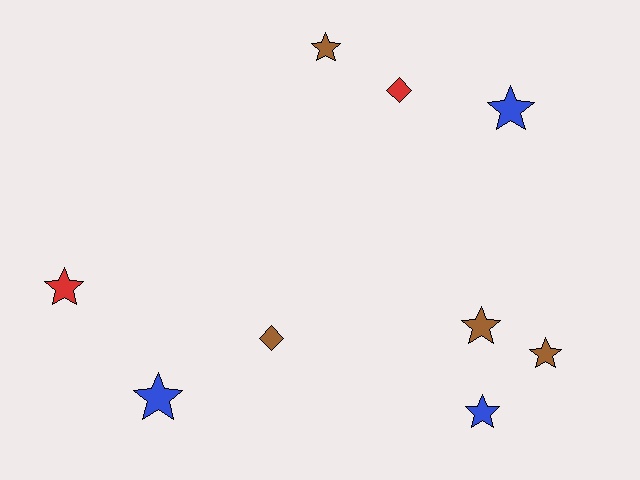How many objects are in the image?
There are 9 objects.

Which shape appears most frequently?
Star, with 7 objects.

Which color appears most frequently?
Brown, with 4 objects.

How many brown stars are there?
There are 3 brown stars.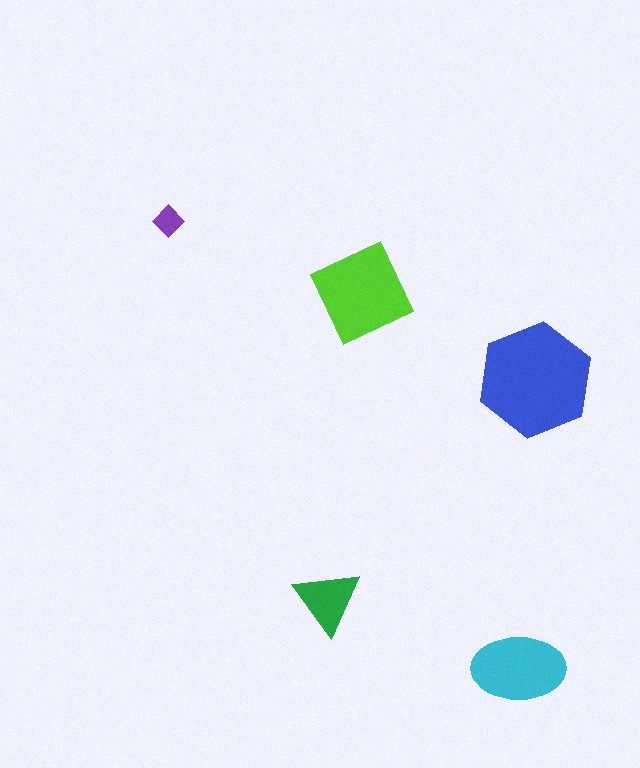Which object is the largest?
The blue hexagon.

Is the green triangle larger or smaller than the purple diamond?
Larger.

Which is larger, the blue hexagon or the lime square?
The blue hexagon.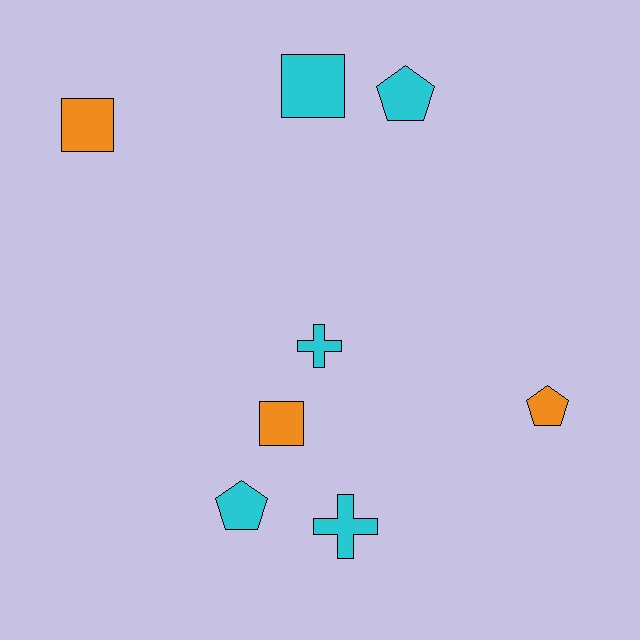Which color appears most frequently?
Cyan, with 5 objects.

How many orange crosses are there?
There are no orange crosses.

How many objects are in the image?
There are 8 objects.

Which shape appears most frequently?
Square, with 3 objects.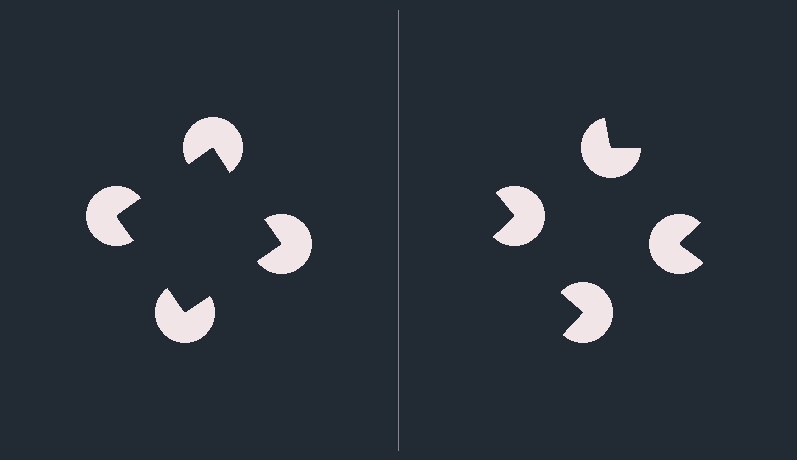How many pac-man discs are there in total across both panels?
8 — 4 on each side.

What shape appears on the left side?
An illusory square.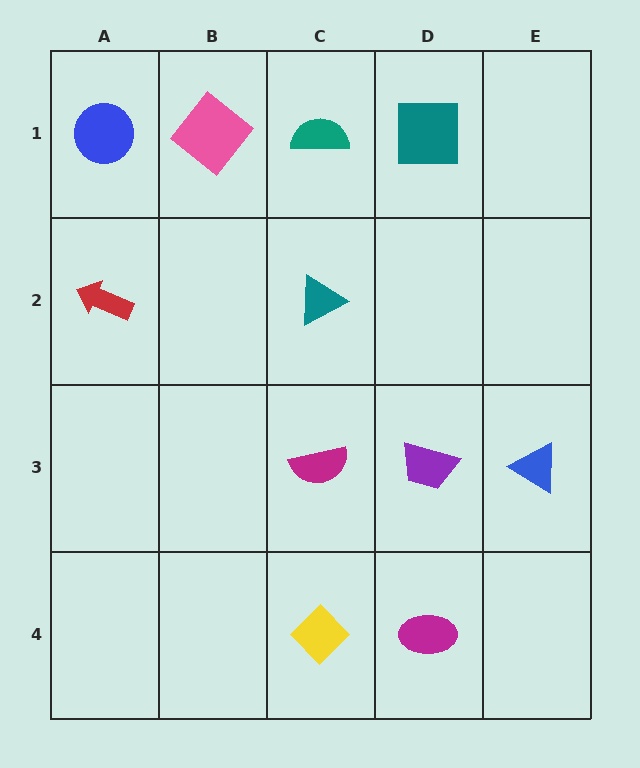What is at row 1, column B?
A pink diamond.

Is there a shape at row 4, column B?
No, that cell is empty.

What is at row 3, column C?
A magenta semicircle.